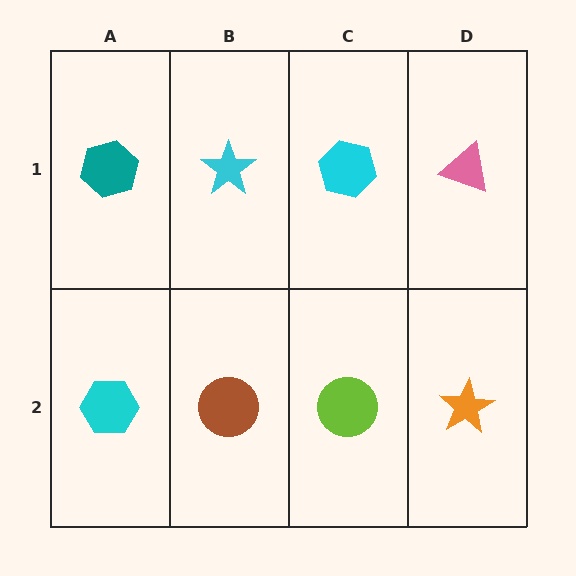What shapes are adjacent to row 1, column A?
A cyan hexagon (row 2, column A), a cyan star (row 1, column B).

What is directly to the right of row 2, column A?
A brown circle.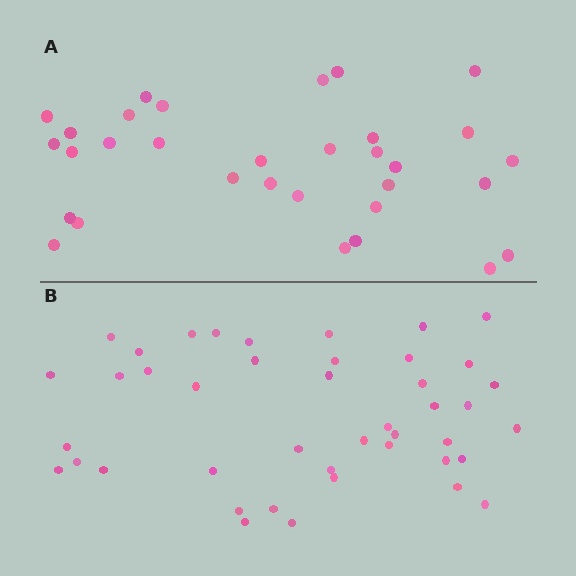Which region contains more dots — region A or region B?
Region B (the bottom region) has more dots.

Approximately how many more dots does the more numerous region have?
Region B has roughly 12 or so more dots than region A.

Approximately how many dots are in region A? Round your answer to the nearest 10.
About 30 dots. (The exact count is 32, which rounds to 30.)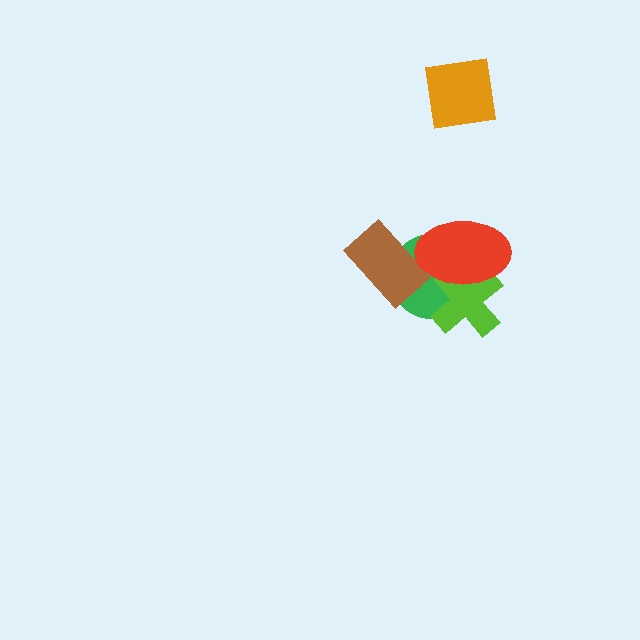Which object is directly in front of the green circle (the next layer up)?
The brown rectangle is directly in front of the green circle.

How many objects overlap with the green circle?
3 objects overlap with the green circle.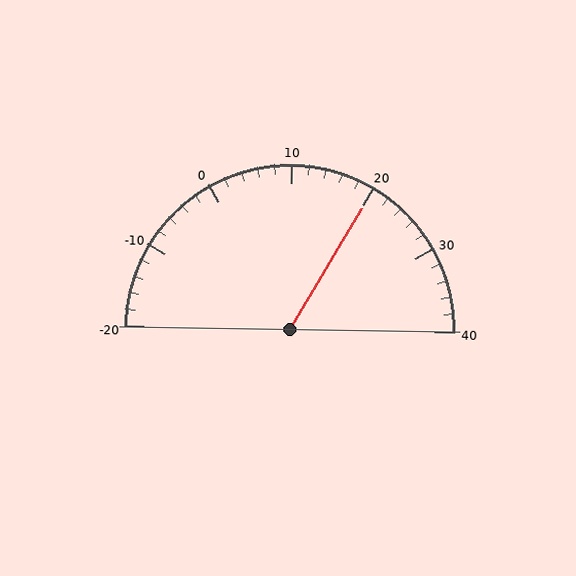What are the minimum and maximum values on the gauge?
The gauge ranges from -20 to 40.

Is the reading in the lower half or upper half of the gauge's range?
The reading is in the upper half of the range (-20 to 40).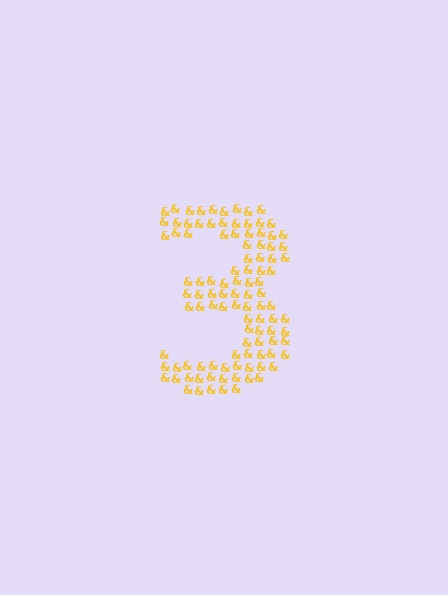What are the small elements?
The small elements are ampersands.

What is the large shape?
The large shape is the digit 3.